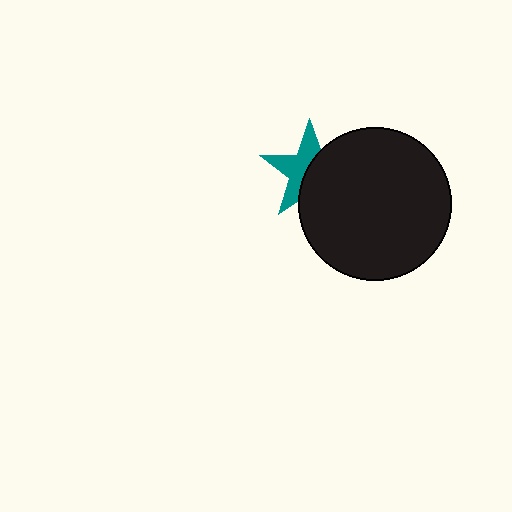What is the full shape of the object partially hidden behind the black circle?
The partially hidden object is a teal star.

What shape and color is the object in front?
The object in front is a black circle.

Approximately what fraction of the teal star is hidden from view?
Roughly 50% of the teal star is hidden behind the black circle.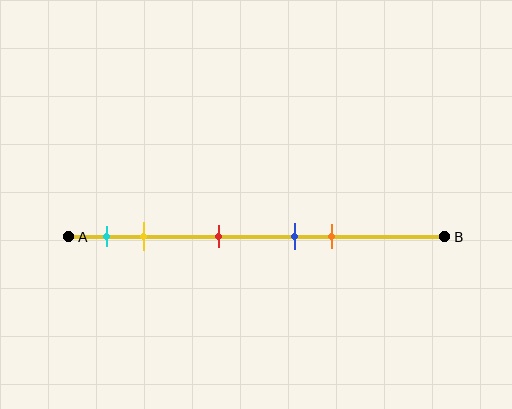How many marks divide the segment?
There are 5 marks dividing the segment.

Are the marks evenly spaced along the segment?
No, the marks are not evenly spaced.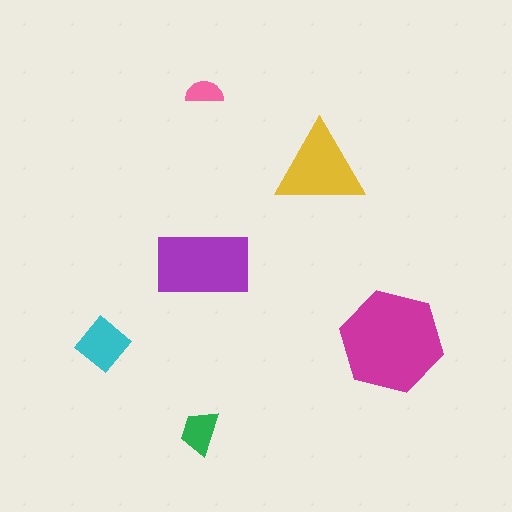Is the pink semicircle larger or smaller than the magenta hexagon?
Smaller.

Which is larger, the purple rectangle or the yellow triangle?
The purple rectangle.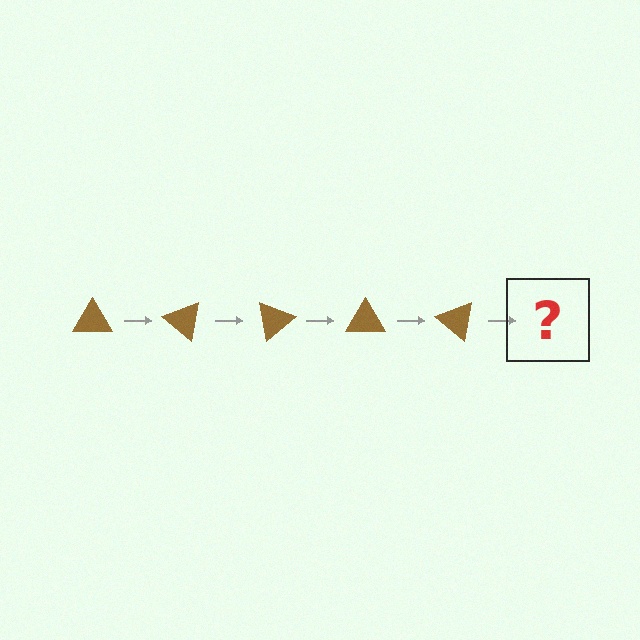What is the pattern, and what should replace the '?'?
The pattern is that the triangle rotates 40 degrees each step. The '?' should be a brown triangle rotated 200 degrees.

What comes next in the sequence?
The next element should be a brown triangle rotated 200 degrees.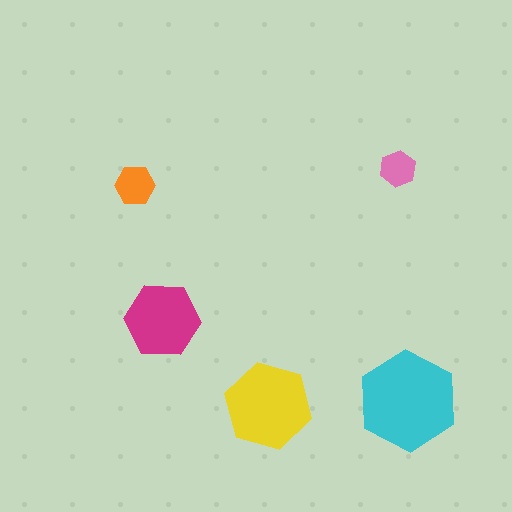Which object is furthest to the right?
The cyan hexagon is rightmost.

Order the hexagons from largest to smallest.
the cyan one, the yellow one, the magenta one, the orange one, the pink one.